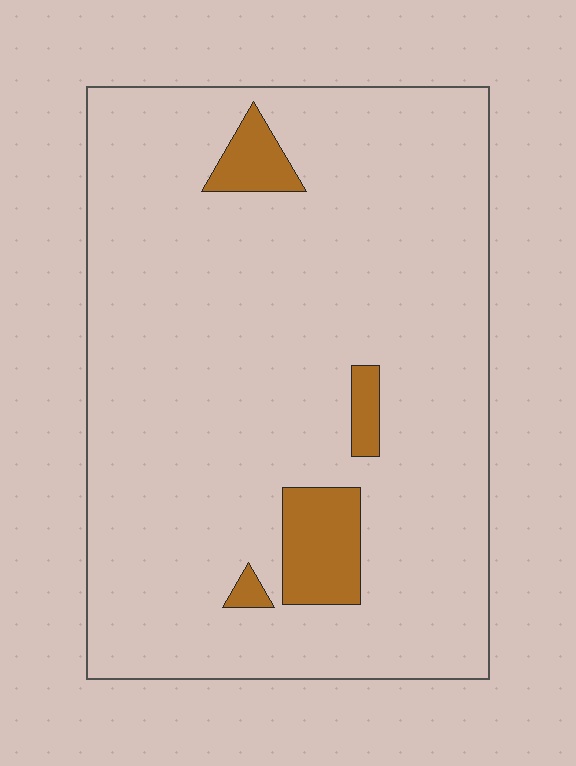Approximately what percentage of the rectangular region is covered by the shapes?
Approximately 10%.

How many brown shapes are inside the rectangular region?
4.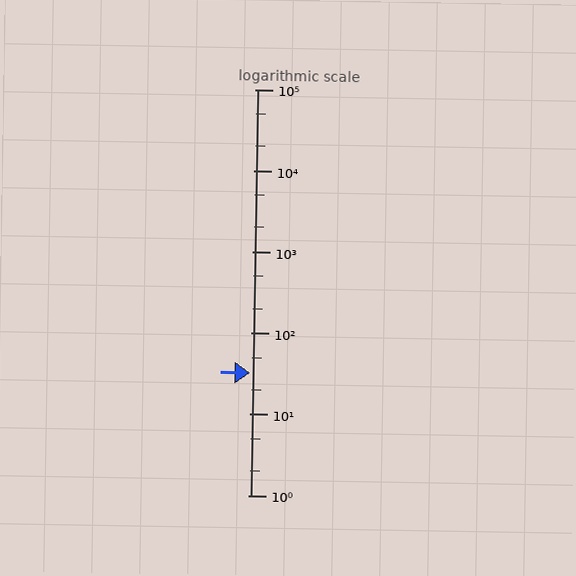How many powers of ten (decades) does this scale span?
The scale spans 5 decades, from 1 to 100000.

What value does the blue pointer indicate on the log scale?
The pointer indicates approximately 32.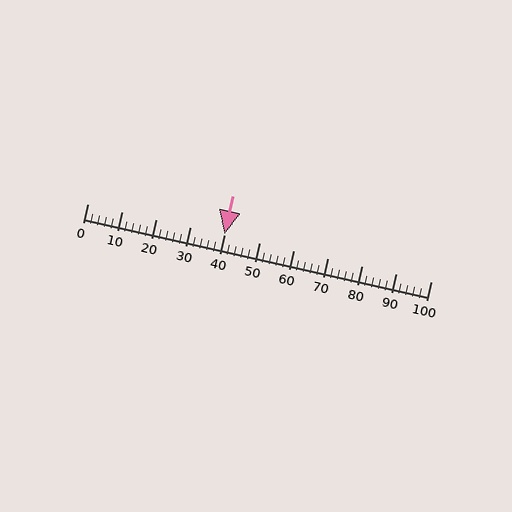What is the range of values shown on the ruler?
The ruler shows values from 0 to 100.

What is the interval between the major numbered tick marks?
The major tick marks are spaced 10 units apart.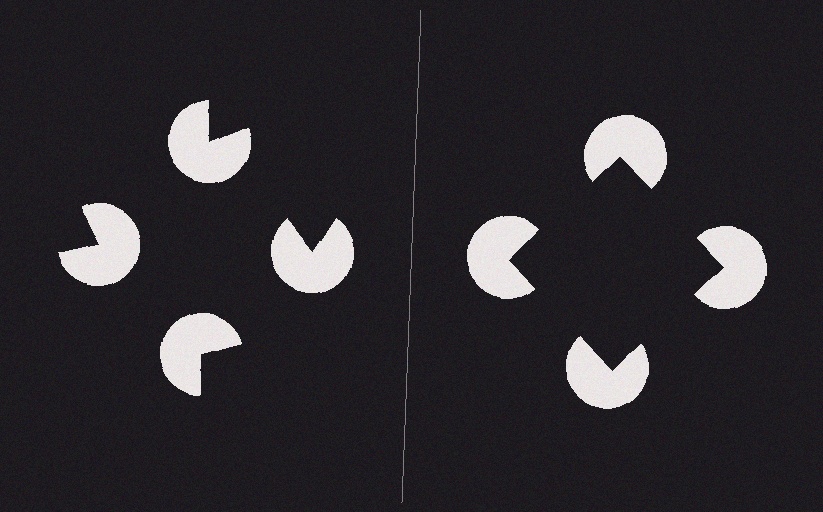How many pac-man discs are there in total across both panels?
8 — 4 on each side.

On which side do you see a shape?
An illusory square appears on the right side. On the left side the wedge cuts are rotated, so no coherent shape forms.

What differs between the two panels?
The pac-man discs are positioned identically on both sides; only the wedge orientations differ. On the right they align to a square; on the left they are misaligned.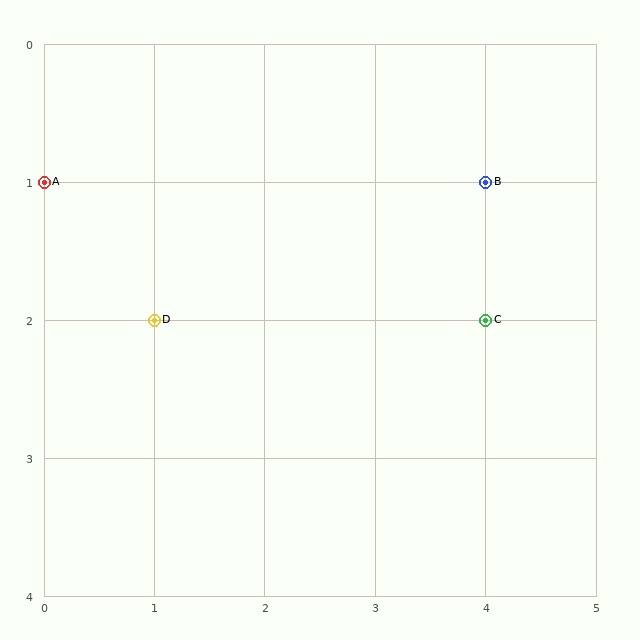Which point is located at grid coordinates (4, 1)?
Point B is at (4, 1).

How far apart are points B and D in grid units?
Points B and D are 3 columns and 1 row apart (about 3.2 grid units diagonally).